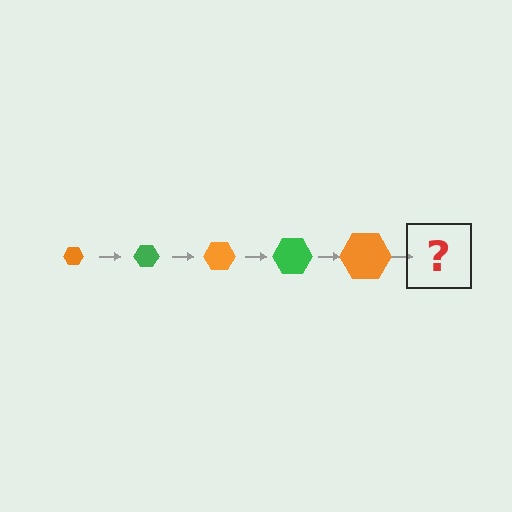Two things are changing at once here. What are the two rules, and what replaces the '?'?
The two rules are that the hexagon grows larger each step and the color cycles through orange and green. The '?' should be a green hexagon, larger than the previous one.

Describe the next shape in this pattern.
It should be a green hexagon, larger than the previous one.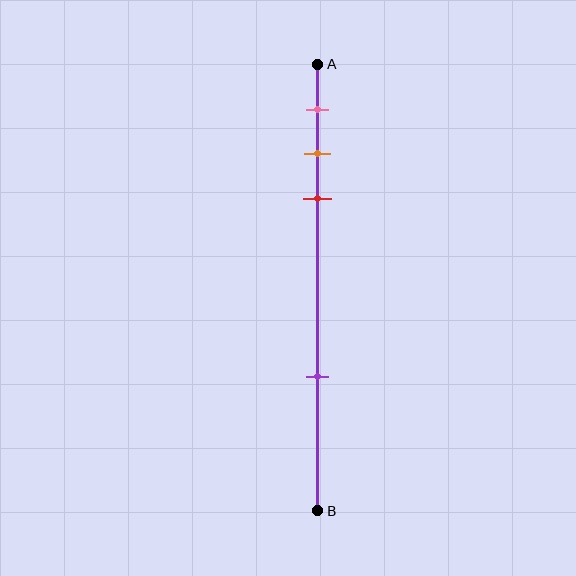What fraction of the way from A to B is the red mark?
The red mark is approximately 30% (0.3) of the way from A to B.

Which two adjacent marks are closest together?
The orange and red marks are the closest adjacent pair.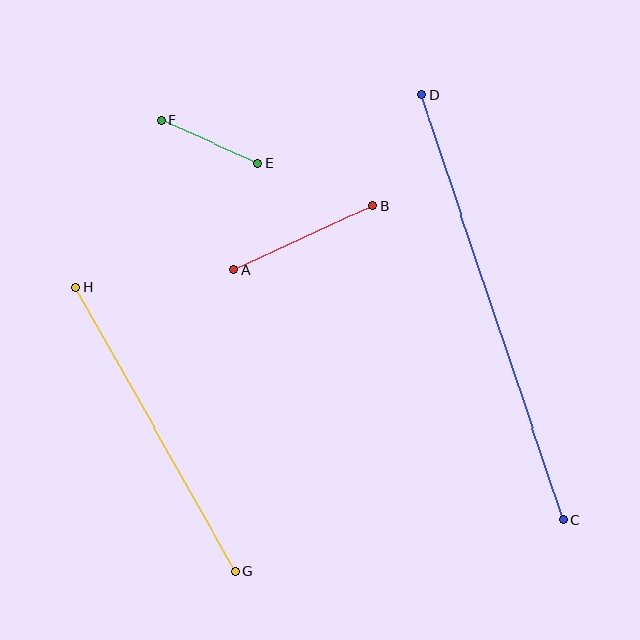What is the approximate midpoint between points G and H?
The midpoint is at approximately (155, 429) pixels.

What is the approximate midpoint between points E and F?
The midpoint is at approximately (209, 142) pixels.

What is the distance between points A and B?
The distance is approximately 152 pixels.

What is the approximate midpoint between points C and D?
The midpoint is at approximately (493, 307) pixels.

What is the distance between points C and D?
The distance is approximately 448 pixels.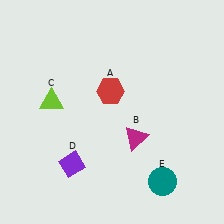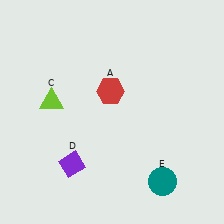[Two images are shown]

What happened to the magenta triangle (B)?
The magenta triangle (B) was removed in Image 2. It was in the bottom-right area of Image 1.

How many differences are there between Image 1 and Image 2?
There is 1 difference between the two images.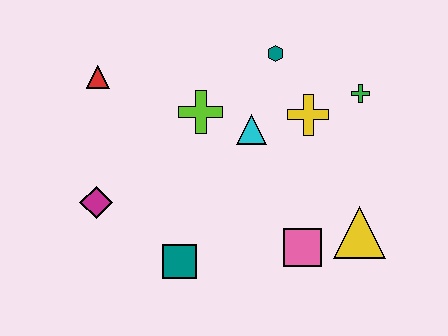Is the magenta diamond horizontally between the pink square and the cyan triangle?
No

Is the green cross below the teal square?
No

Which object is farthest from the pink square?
The red triangle is farthest from the pink square.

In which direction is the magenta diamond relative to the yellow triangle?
The magenta diamond is to the left of the yellow triangle.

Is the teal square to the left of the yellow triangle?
Yes